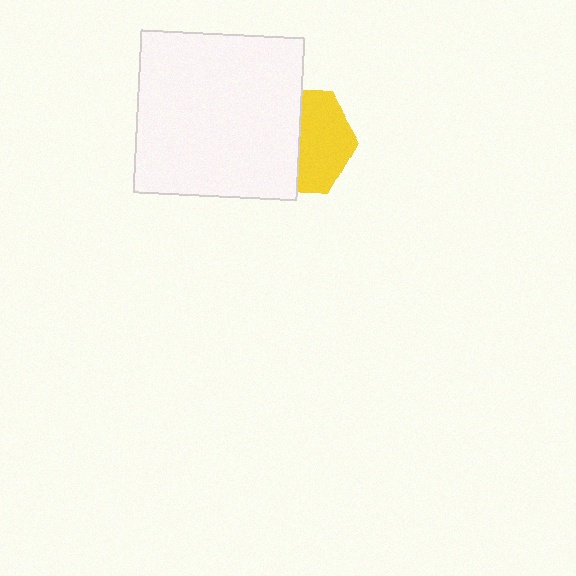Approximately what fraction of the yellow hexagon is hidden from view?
Roughly 51% of the yellow hexagon is hidden behind the white square.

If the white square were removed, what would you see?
You would see the complete yellow hexagon.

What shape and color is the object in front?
The object in front is a white square.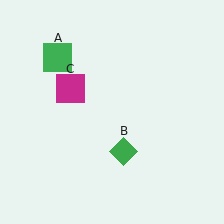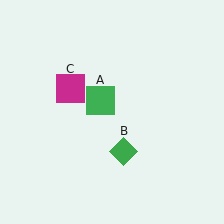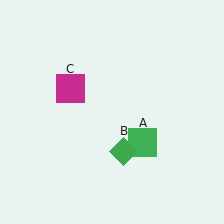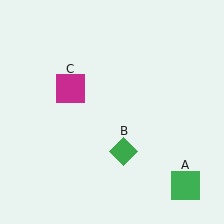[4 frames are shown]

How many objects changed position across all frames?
1 object changed position: green square (object A).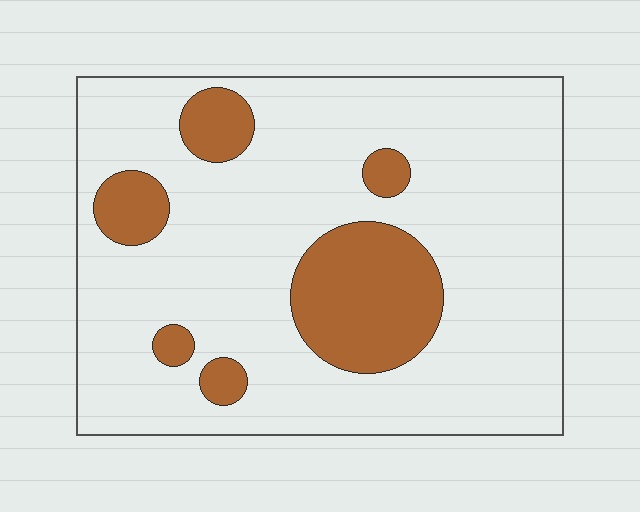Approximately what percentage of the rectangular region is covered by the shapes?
Approximately 20%.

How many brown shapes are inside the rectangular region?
6.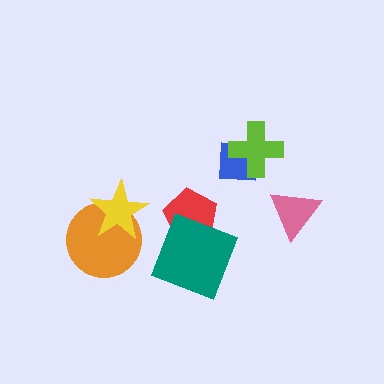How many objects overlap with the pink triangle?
0 objects overlap with the pink triangle.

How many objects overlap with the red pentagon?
1 object overlaps with the red pentagon.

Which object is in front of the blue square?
The lime cross is in front of the blue square.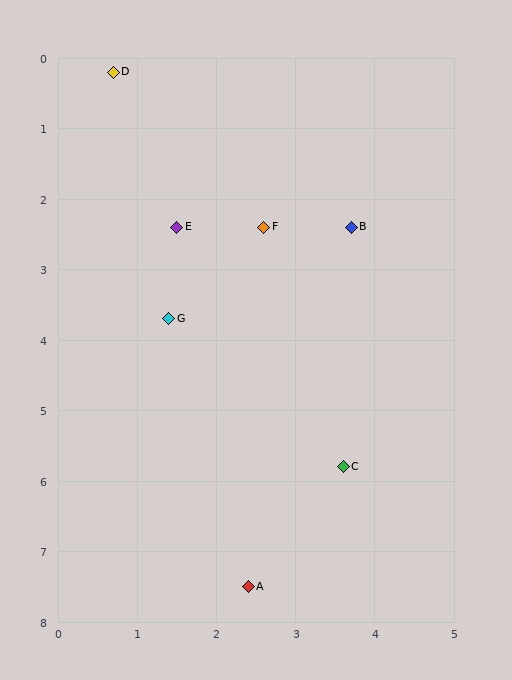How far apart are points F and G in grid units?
Points F and G are about 1.8 grid units apart.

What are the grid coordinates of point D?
Point D is at approximately (0.7, 0.2).